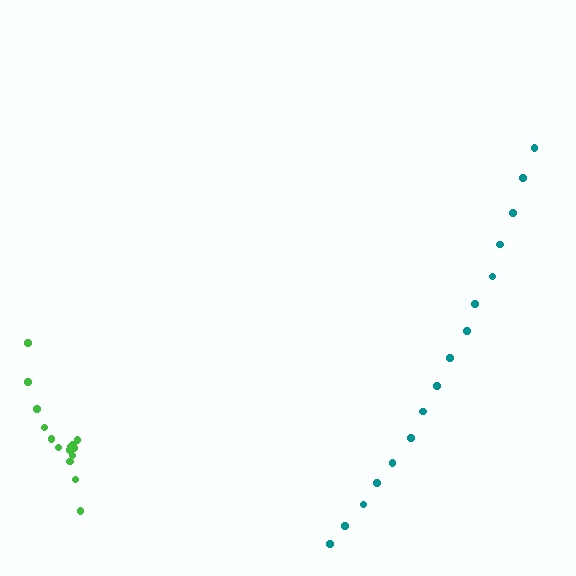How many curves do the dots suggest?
There are 2 distinct paths.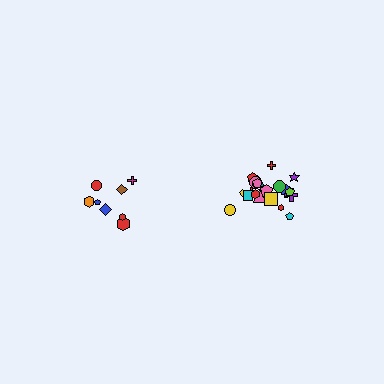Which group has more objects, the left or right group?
The right group.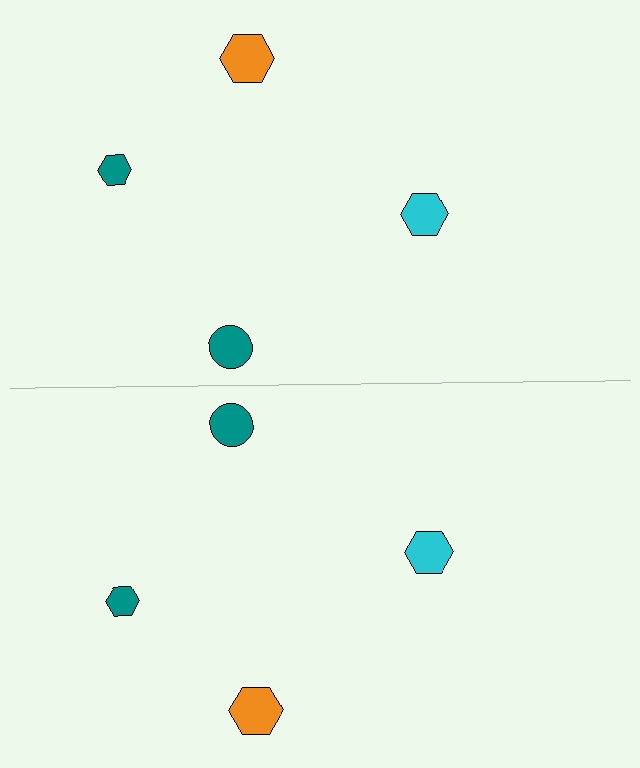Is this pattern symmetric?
Yes, this pattern has bilateral (reflection) symmetry.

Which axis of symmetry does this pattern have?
The pattern has a horizontal axis of symmetry running through the center of the image.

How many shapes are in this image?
There are 8 shapes in this image.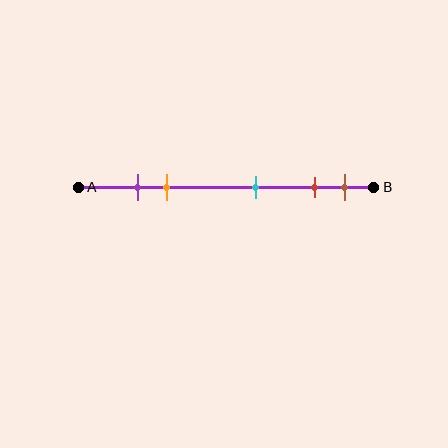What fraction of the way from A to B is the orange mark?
The orange mark is approximately 30% (0.3) of the way from A to B.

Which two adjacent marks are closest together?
The purple and orange marks are the closest adjacent pair.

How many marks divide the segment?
There are 5 marks dividing the segment.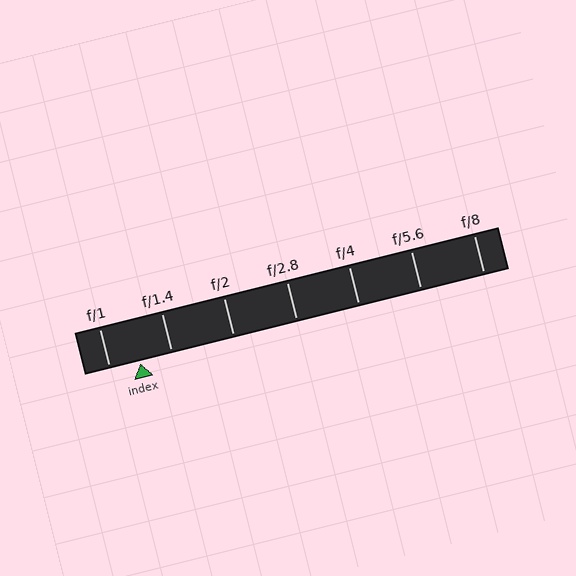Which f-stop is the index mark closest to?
The index mark is closest to f/1.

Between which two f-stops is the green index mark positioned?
The index mark is between f/1 and f/1.4.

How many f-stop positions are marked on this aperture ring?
There are 7 f-stop positions marked.